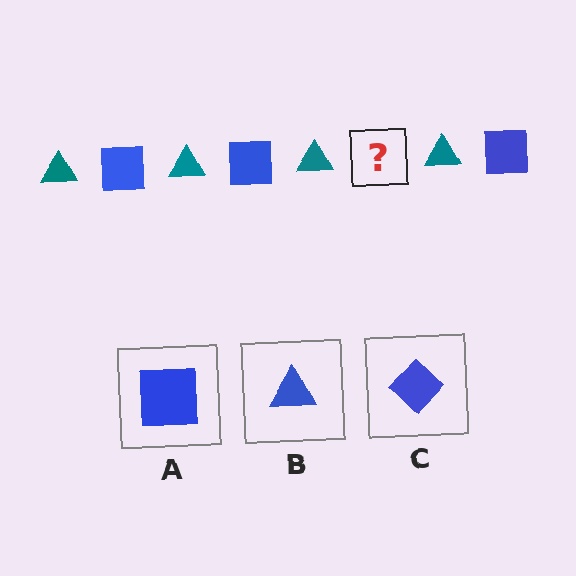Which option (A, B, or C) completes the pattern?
A.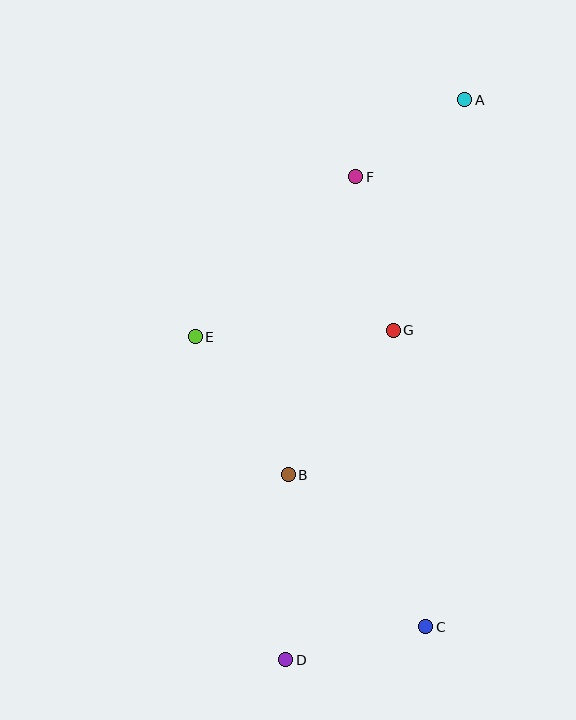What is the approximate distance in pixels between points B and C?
The distance between B and C is approximately 205 pixels.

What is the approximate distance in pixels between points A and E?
The distance between A and E is approximately 359 pixels.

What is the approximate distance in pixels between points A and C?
The distance between A and C is approximately 528 pixels.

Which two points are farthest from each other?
Points A and D are farthest from each other.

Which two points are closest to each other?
Points A and F are closest to each other.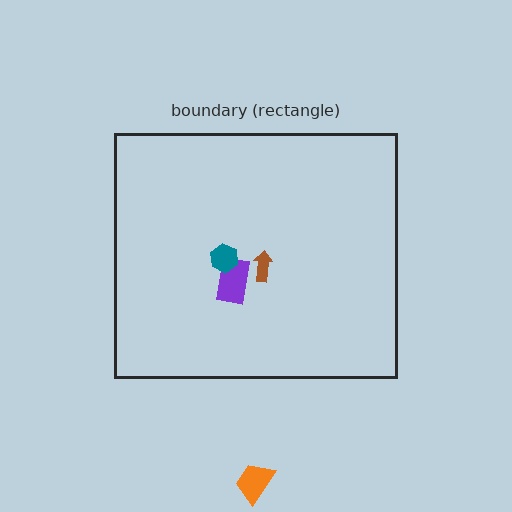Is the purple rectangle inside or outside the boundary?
Inside.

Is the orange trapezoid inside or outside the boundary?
Outside.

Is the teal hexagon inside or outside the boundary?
Inside.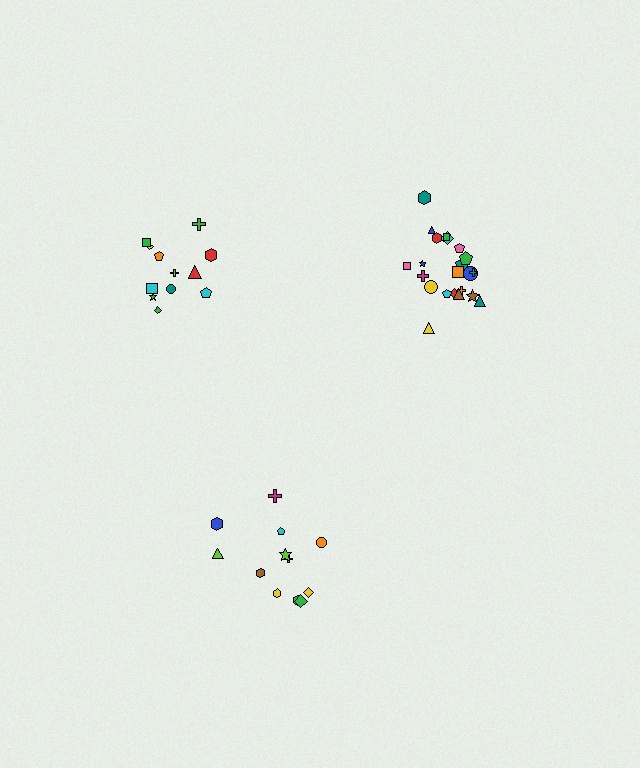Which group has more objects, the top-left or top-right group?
The top-right group.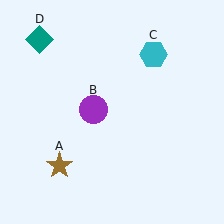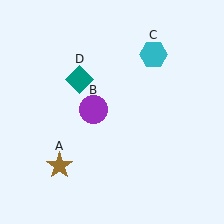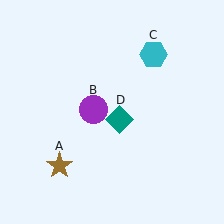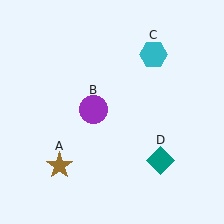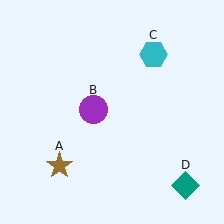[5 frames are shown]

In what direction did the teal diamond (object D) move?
The teal diamond (object D) moved down and to the right.